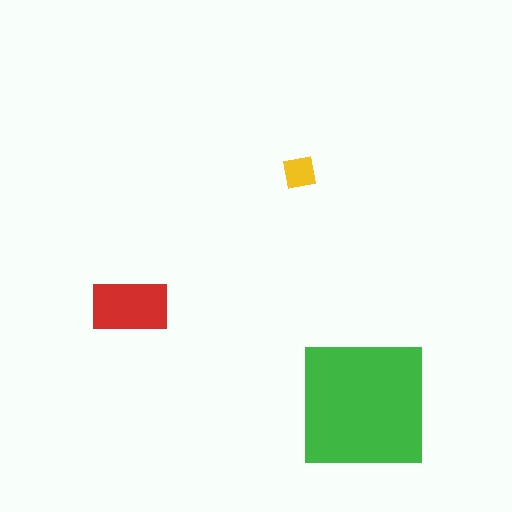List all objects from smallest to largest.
The yellow square, the red rectangle, the green square.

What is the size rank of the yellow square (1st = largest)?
3rd.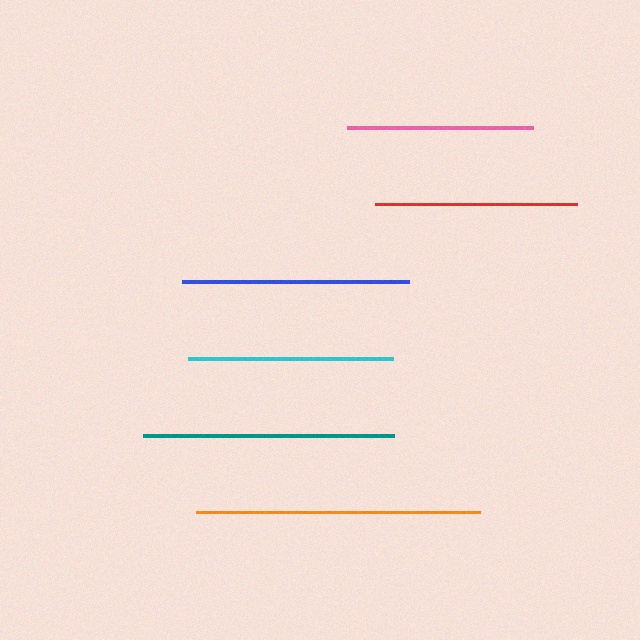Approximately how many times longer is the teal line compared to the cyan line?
The teal line is approximately 1.2 times the length of the cyan line.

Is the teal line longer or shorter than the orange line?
The orange line is longer than the teal line.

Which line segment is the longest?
The orange line is the longest at approximately 284 pixels.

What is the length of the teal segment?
The teal segment is approximately 251 pixels long.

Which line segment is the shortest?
The pink line is the shortest at approximately 185 pixels.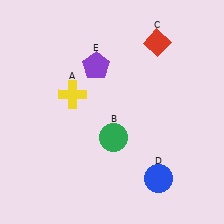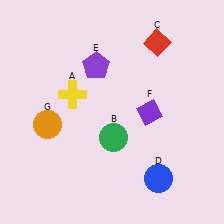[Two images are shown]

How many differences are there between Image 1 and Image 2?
There are 2 differences between the two images.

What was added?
A purple diamond (F), an orange circle (G) were added in Image 2.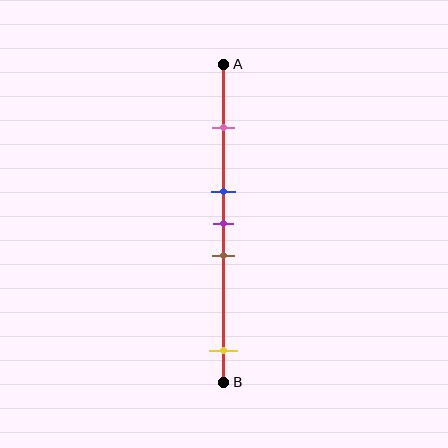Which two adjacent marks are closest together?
The blue and purple marks are the closest adjacent pair.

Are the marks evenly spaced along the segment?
No, the marks are not evenly spaced.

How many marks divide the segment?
There are 5 marks dividing the segment.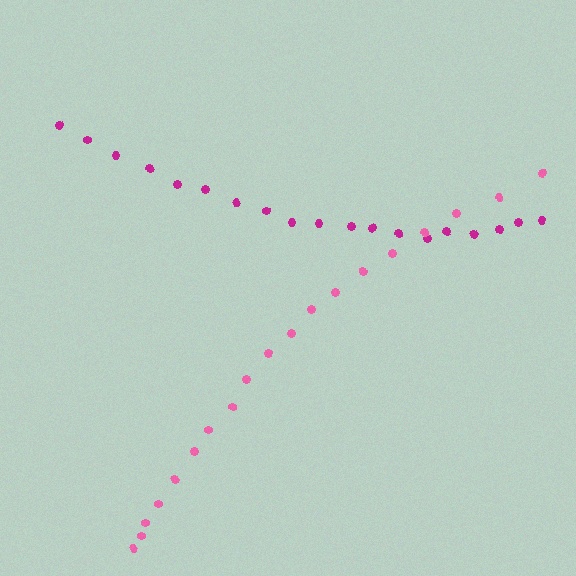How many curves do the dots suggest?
There are 2 distinct paths.